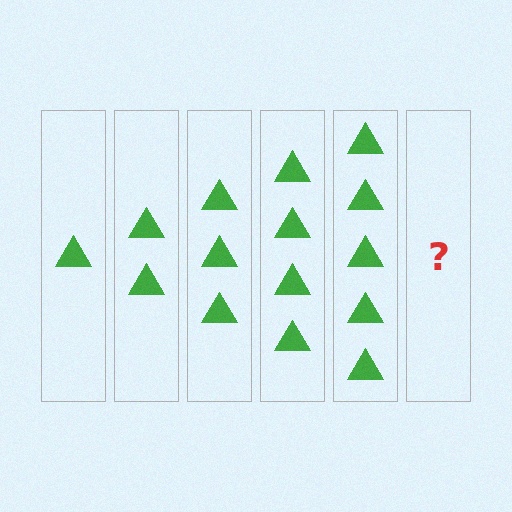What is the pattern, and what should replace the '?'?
The pattern is that each step adds one more triangle. The '?' should be 6 triangles.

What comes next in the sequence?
The next element should be 6 triangles.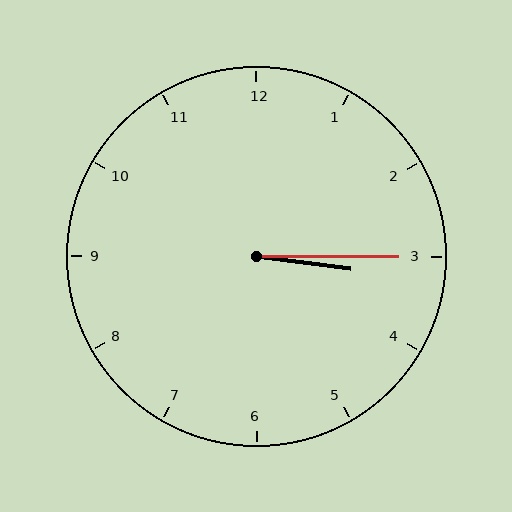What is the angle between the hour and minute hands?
Approximately 8 degrees.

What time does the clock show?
3:15.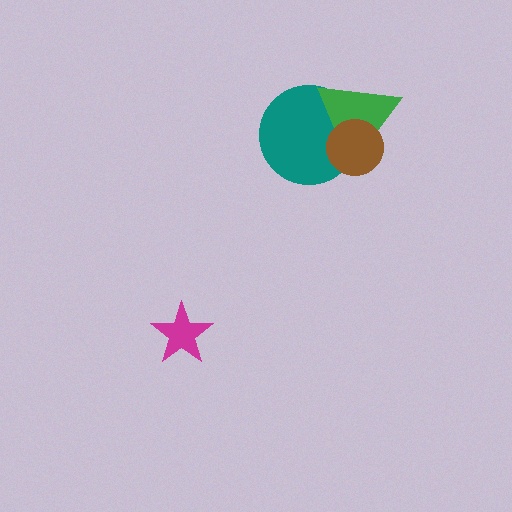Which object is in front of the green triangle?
The brown circle is in front of the green triangle.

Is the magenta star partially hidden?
No, no other shape covers it.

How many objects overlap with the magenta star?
0 objects overlap with the magenta star.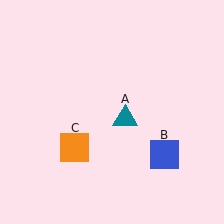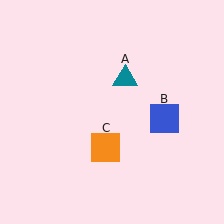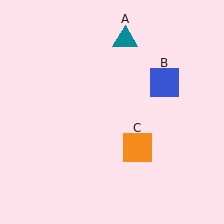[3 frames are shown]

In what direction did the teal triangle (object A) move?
The teal triangle (object A) moved up.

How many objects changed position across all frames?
3 objects changed position: teal triangle (object A), blue square (object B), orange square (object C).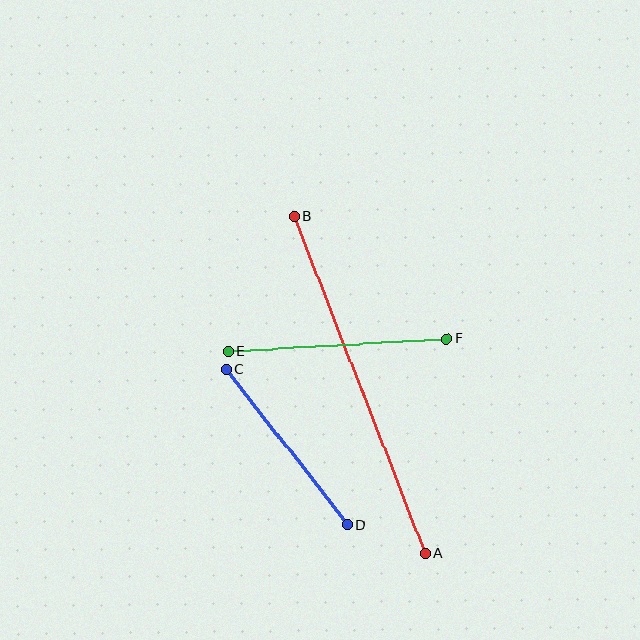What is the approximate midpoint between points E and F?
The midpoint is at approximately (338, 345) pixels.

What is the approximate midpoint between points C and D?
The midpoint is at approximately (287, 447) pixels.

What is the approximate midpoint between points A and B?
The midpoint is at approximately (360, 385) pixels.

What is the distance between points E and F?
The distance is approximately 219 pixels.